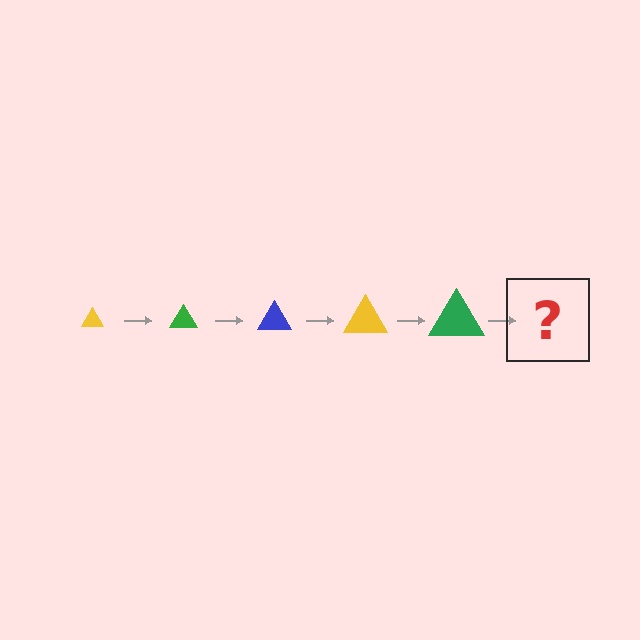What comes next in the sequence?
The next element should be a blue triangle, larger than the previous one.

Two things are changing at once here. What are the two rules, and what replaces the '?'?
The two rules are that the triangle grows larger each step and the color cycles through yellow, green, and blue. The '?' should be a blue triangle, larger than the previous one.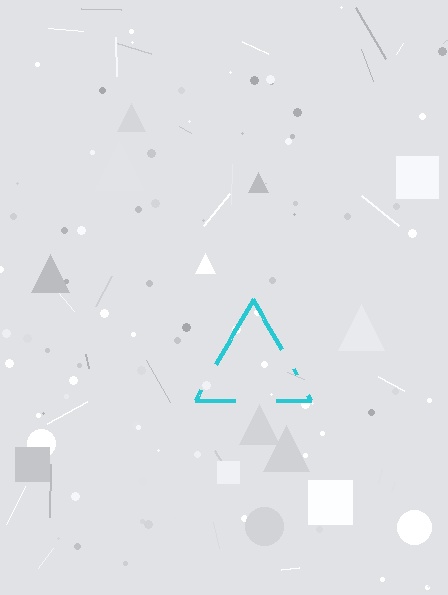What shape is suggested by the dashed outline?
The dashed outline suggests a triangle.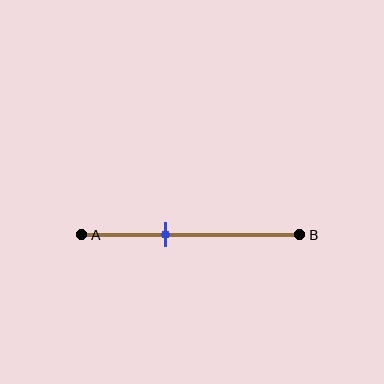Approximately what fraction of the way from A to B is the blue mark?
The blue mark is approximately 40% of the way from A to B.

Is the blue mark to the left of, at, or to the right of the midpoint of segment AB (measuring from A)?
The blue mark is to the left of the midpoint of segment AB.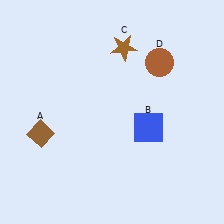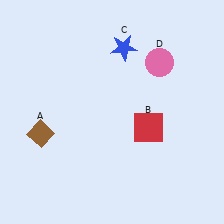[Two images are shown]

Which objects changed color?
B changed from blue to red. C changed from brown to blue. D changed from brown to pink.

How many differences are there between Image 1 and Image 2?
There are 3 differences between the two images.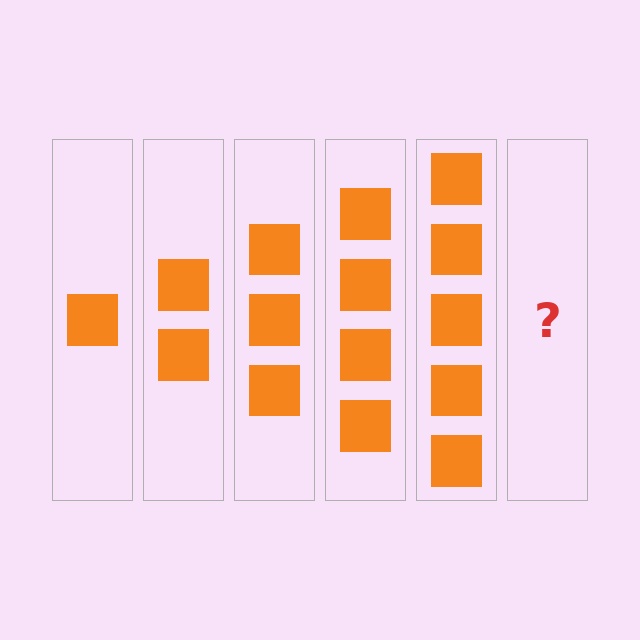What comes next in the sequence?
The next element should be 6 squares.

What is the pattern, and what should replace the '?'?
The pattern is that each step adds one more square. The '?' should be 6 squares.